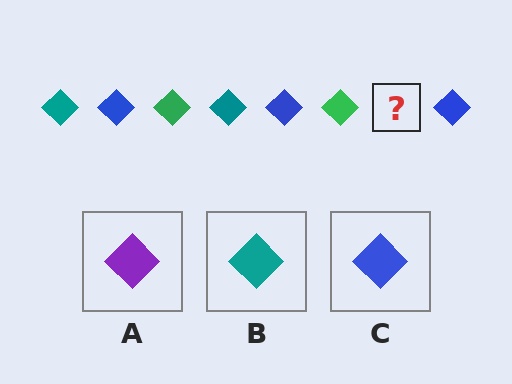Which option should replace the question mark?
Option B.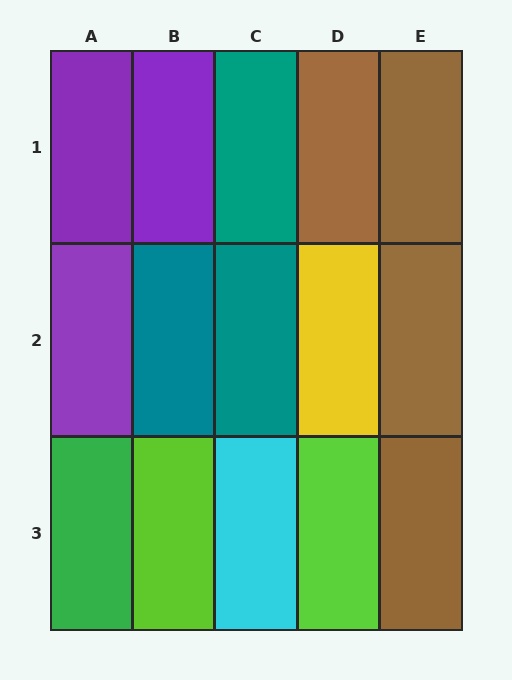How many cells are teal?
3 cells are teal.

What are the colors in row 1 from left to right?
Purple, purple, teal, brown, brown.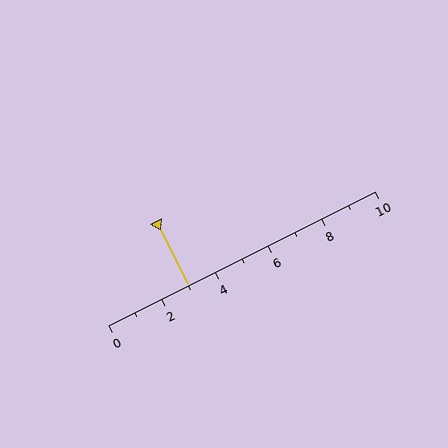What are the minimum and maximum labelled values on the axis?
The axis runs from 0 to 10.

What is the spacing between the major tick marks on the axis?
The major ticks are spaced 2 apart.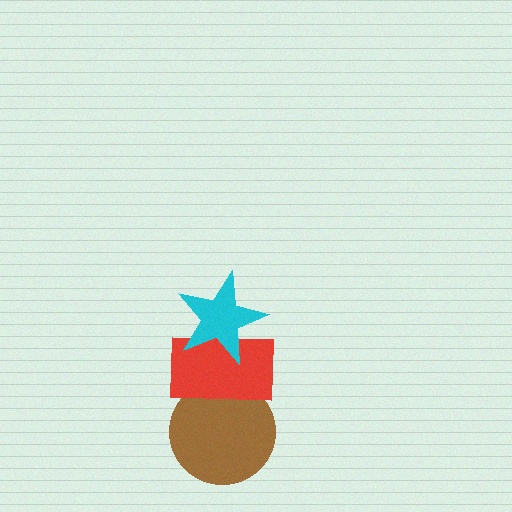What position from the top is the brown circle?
The brown circle is 3rd from the top.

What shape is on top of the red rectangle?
The cyan star is on top of the red rectangle.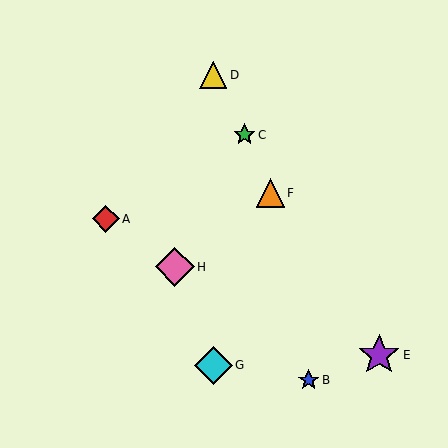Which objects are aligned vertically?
Objects D, G are aligned vertically.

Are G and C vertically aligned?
No, G is at x≈213 and C is at x≈244.